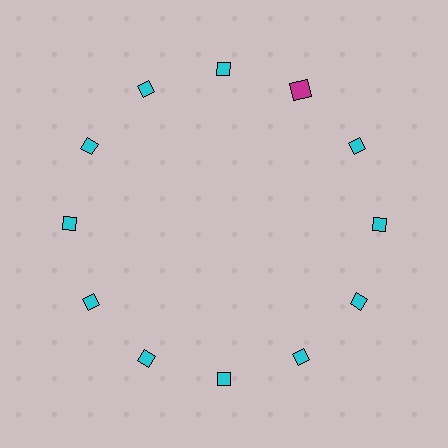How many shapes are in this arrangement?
There are 12 shapes arranged in a ring pattern.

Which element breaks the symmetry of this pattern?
The magenta square at roughly the 1 o'clock position breaks the symmetry. All other shapes are cyan diamonds.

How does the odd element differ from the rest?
It differs in both color (magenta instead of cyan) and shape (square instead of diamond).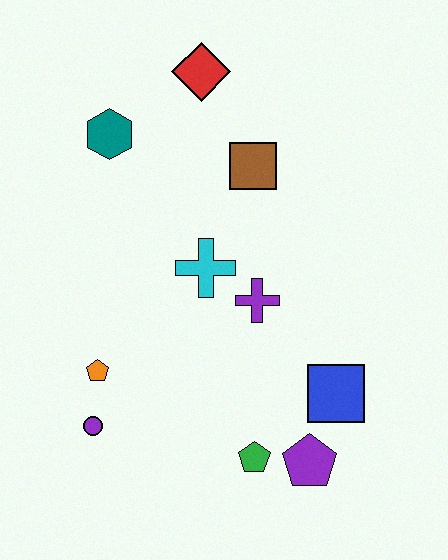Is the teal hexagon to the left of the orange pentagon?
No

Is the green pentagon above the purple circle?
No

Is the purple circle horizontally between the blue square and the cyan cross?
No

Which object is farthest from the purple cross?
The red diamond is farthest from the purple cross.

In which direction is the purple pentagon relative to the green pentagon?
The purple pentagon is to the right of the green pentagon.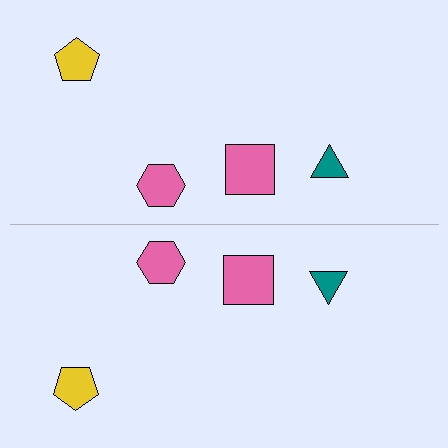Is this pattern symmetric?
Yes, this pattern has bilateral (reflection) symmetry.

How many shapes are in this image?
There are 8 shapes in this image.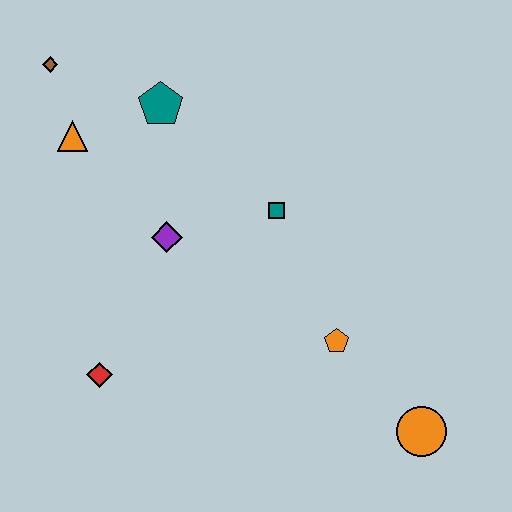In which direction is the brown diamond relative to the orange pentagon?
The brown diamond is to the left of the orange pentagon.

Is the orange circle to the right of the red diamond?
Yes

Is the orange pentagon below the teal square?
Yes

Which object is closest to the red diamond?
The purple diamond is closest to the red diamond.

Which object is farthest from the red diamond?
The orange circle is farthest from the red diamond.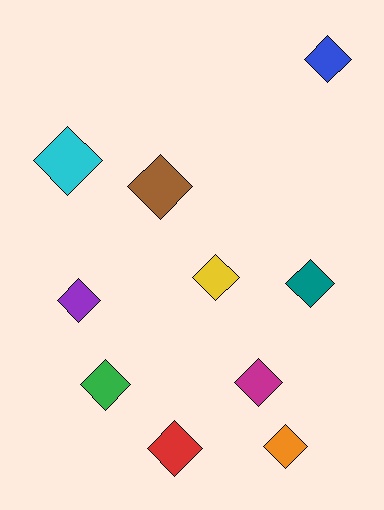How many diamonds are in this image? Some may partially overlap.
There are 10 diamonds.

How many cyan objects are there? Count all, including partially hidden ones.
There is 1 cyan object.